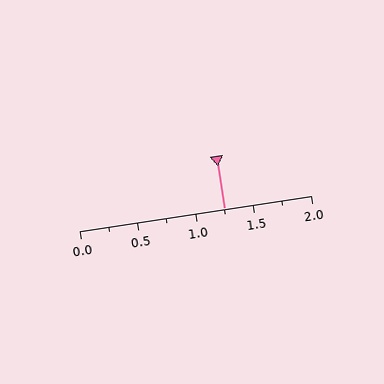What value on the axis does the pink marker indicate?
The marker indicates approximately 1.25.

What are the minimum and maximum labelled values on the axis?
The axis runs from 0.0 to 2.0.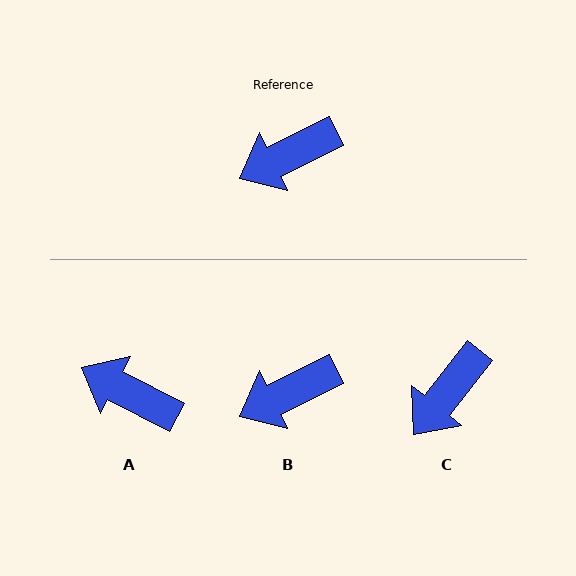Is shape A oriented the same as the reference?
No, it is off by about 54 degrees.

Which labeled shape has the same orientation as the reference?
B.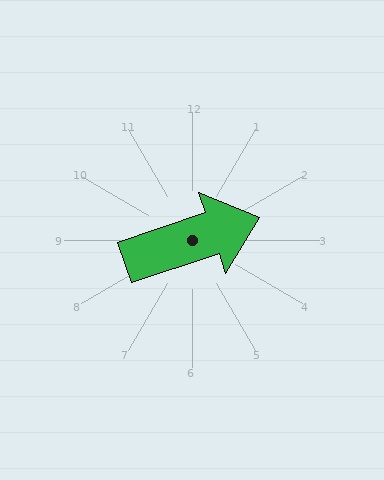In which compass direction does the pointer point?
East.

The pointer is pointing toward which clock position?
Roughly 2 o'clock.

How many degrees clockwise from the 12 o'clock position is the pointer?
Approximately 72 degrees.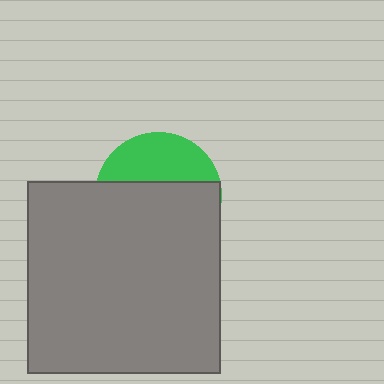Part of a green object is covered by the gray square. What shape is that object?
It is a circle.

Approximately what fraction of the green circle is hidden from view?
Roughly 64% of the green circle is hidden behind the gray square.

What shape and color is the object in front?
The object in front is a gray square.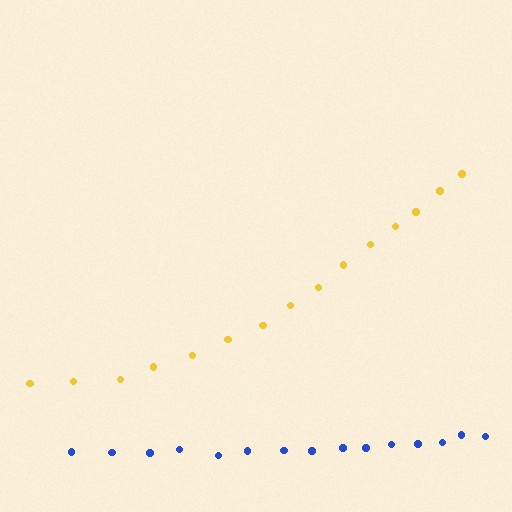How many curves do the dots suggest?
There are 2 distinct paths.